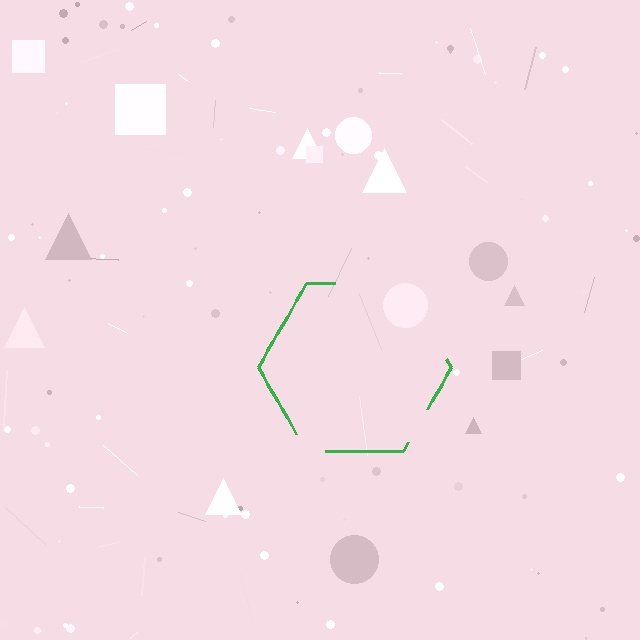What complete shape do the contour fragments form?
The contour fragments form a hexagon.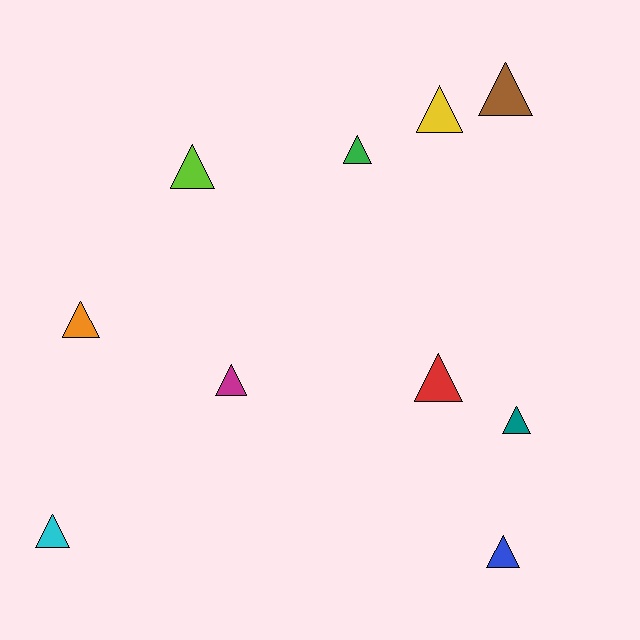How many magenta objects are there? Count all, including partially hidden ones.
There is 1 magenta object.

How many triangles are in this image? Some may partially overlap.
There are 10 triangles.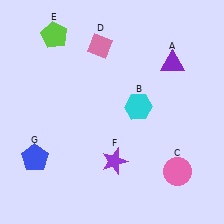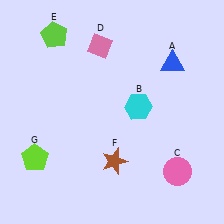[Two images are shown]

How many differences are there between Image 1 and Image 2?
There are 3 differences between the two images.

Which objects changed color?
A changed from purple to blue. F changed from purple to brown. G changed from blue to lime.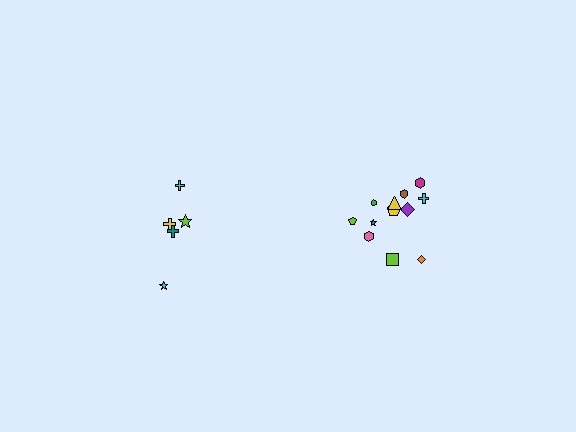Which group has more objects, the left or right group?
The right group.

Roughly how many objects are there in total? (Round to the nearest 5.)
Roughly 15 objects in total.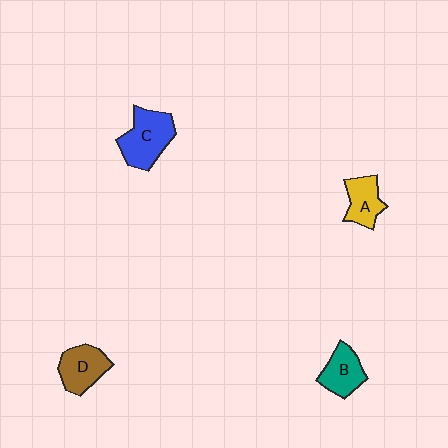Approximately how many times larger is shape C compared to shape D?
Approximately 1.3 times.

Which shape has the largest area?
Shape C (blue).